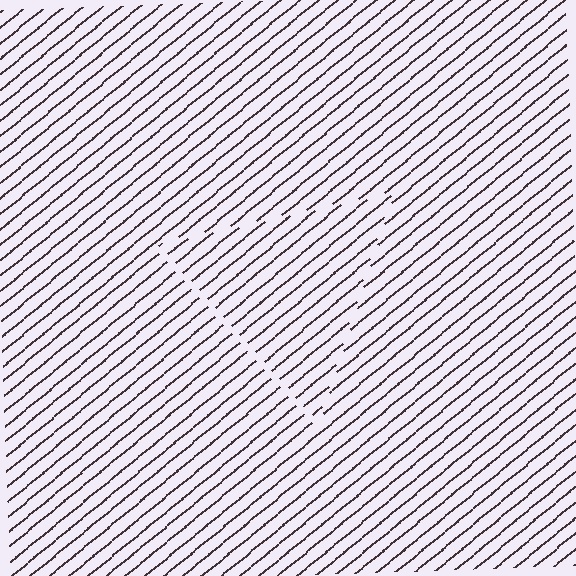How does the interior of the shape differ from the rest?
The interior of the shape contains the same grating, shifted by half a period — the contour is defined by the phase discontinuity where line-ends from the inner and outer gratings abut.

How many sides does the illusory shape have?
3 sides — the line-ends trace a triangle.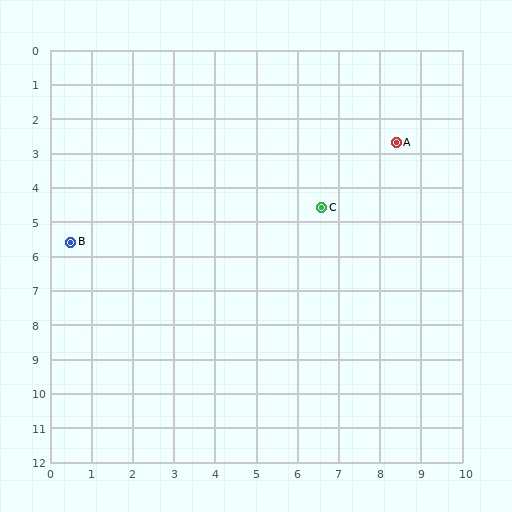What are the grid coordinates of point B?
Point B is at approximately (0.5, 5.6).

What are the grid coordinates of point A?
Point A is at approximately (8.4, 2.7).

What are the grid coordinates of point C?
Point C is at approximately (6.6, 4.6).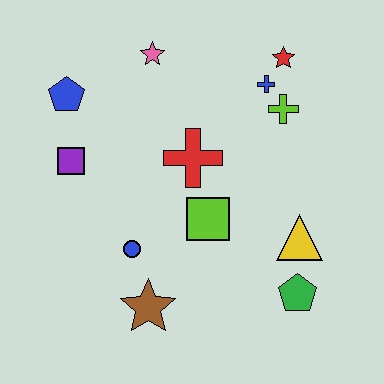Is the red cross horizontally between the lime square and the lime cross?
No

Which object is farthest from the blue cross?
The brown star is farthest from the blue cross.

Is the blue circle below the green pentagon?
No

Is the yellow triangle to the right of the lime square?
Yes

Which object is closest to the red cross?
The lime square is closest to the red cross.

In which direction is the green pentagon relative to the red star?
The green pentagon is below the red star.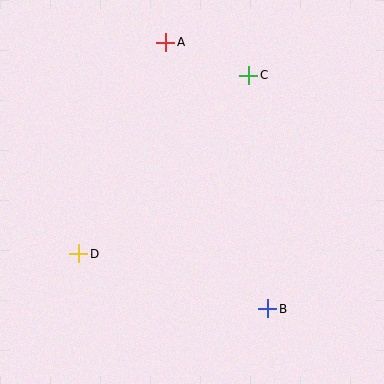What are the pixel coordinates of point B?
Point B is at (268, 309).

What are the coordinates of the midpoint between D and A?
The midpoint between D and A is at (122, 148).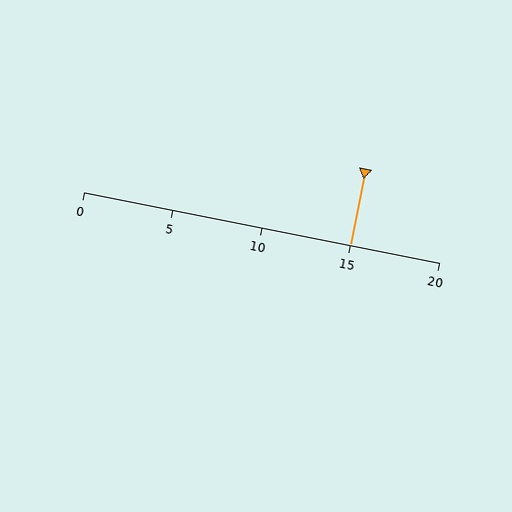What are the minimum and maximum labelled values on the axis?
The axis runs from 0 to 20.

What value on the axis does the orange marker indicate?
The marker indicates approximately 15.